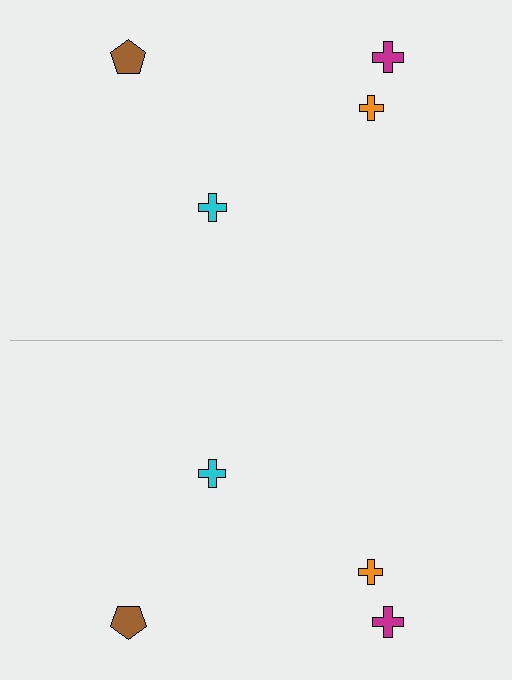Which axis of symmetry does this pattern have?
The pattern has a horizontal axis of symmetry running through the center of the image.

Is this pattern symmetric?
Yes, this pattern has bilateral (reflection) symmetry.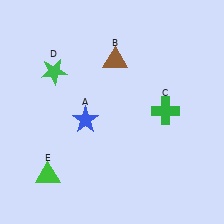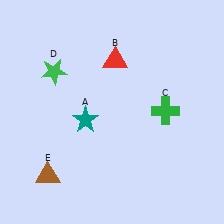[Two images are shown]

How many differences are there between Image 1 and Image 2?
There are 3 differences between the two images.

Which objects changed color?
A changed from blue to teal. B changed from brown to red. E changed from green to brown.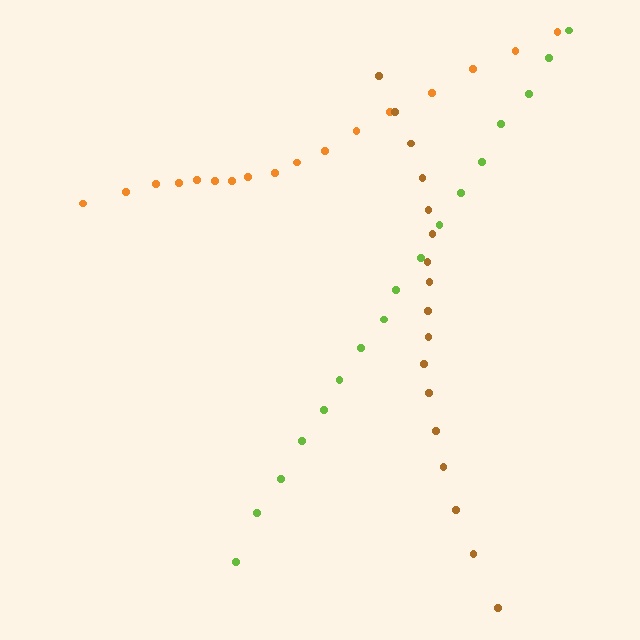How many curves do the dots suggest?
There are 3 distinct paths.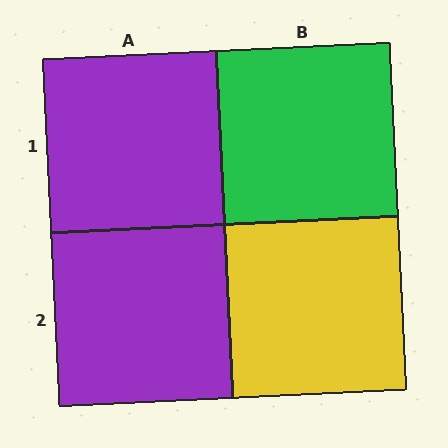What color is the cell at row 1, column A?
Purple.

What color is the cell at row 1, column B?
Green.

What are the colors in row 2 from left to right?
Purple, yellow.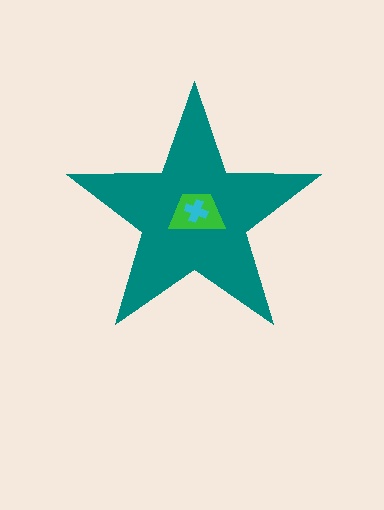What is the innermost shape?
The cyan cross.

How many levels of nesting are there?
3.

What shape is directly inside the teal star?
The green trapezoid.